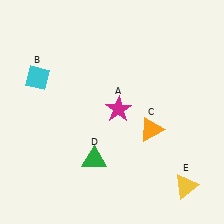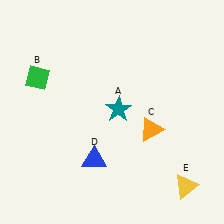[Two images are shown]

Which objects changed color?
A changed from magenta to teal. B changed from cyan to green. D changed from green to blue.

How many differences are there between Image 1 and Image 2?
There are 3 differences between the two images.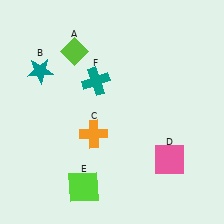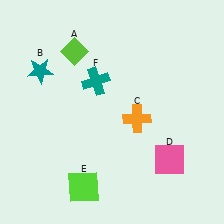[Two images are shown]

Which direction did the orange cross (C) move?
The orange cross (C) moved right.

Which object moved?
The orange cross (C) moved right.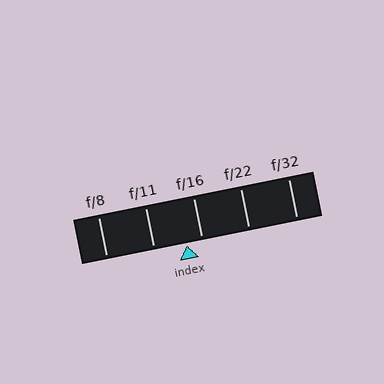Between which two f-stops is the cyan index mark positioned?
The index mark is between f/11 and f/16.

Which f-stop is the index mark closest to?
The index mark is closest to f/16.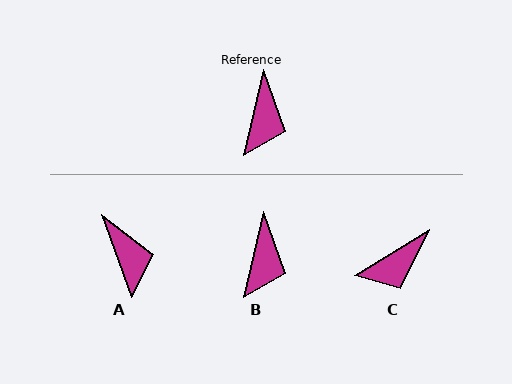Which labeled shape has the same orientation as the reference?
B.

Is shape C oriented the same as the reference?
No, it is off by about 45 degrees.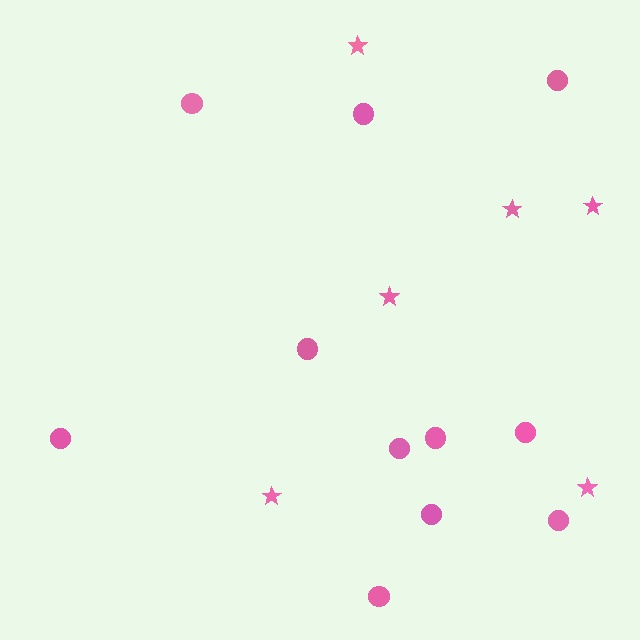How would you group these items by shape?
There are 2 groups: one group of circles (11) and one group of stars (6).